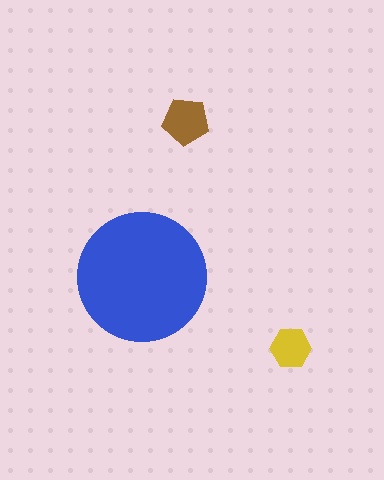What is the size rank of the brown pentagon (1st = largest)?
2nd.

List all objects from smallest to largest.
The yellow hexagon, the brown pentagon, the blue circle.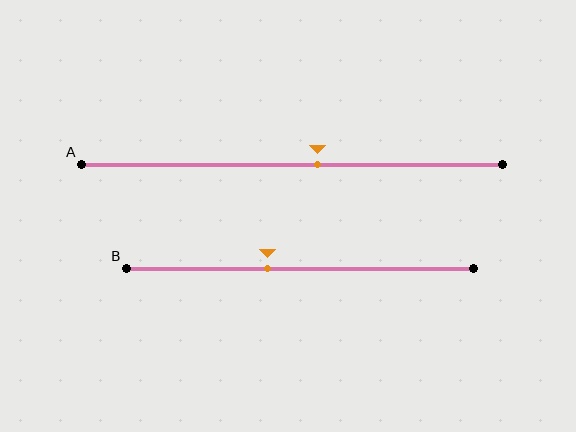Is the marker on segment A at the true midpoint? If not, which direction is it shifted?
No, the marker on segment A is shifted to the right by about 6% of the segment length.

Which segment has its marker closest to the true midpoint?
Segment A has its marker closest to the true midpoint.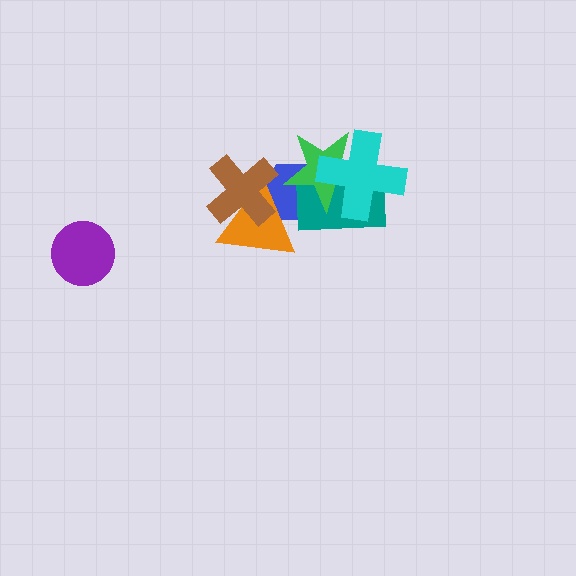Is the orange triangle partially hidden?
Yes, it is partially covered by another shape.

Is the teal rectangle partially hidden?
Yes, it is partially covered by another shape.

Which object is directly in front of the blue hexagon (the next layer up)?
The teal rectangle is directly in front of the blue hexagon.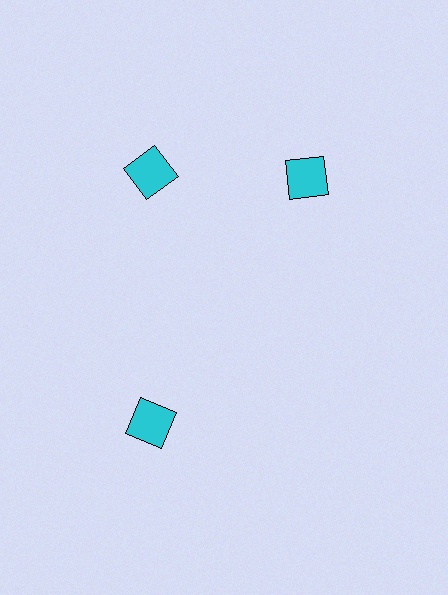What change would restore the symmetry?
The symmetry would be restored by rotating it back into even spacing with its neighbors so that all 3 squares sit at equal angles and equal distance from the center.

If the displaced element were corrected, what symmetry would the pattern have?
It would have 3-fold rotational symmetry — the pattern would map onto itself every 120 degrees.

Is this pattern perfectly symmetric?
No. The 3 cyan squares are arranged in a ring, but one element near the 3 o'clock position is rotated out of alignment along the ring, breaking the 3-fold rotational symmetry.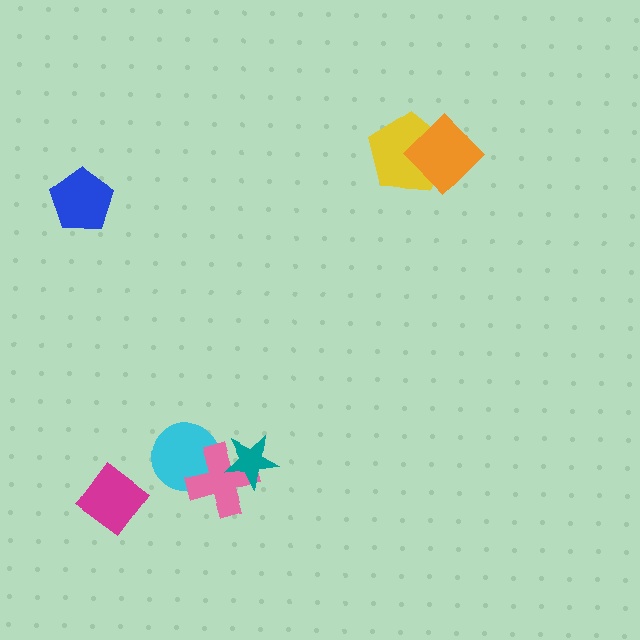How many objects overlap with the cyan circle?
1 object overlaps with the cyan circle.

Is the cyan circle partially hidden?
Yes, it is partially covered by another shape.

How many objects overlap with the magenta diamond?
0 objects overlap with the magenta diamond.